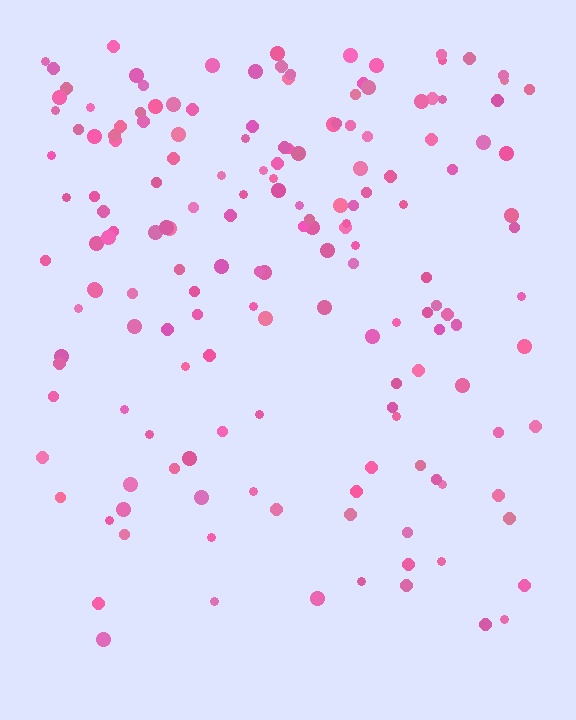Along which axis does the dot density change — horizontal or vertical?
Vertical.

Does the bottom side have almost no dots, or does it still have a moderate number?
Still a moderate number, just noticeably fewer than the top.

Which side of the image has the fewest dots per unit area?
The bottom.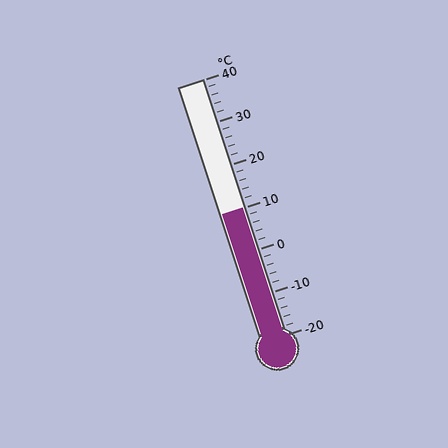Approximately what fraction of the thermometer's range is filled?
The thermometer is filled to approximately 50% of its range.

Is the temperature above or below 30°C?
The temperature is below 30°C.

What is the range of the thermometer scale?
The thermometer scale ranges from -20°C to 40°C.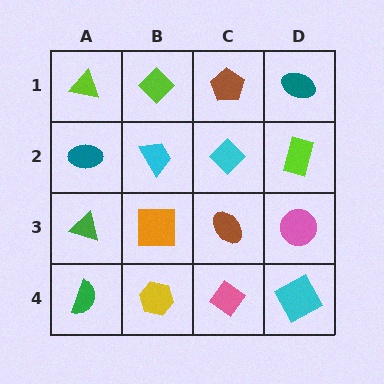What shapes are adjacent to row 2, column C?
A brown pentagon (row 1, column C), a brown ellipse (row 3, column C), a cyan trapezoid (row 2, column B), a lime rectangle (row 2, column D).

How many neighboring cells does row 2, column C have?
4.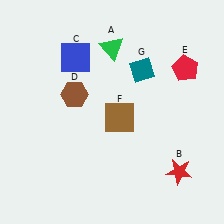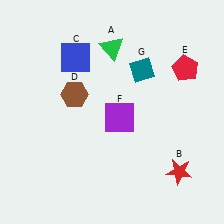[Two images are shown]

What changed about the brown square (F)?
In Image 1, F is brown. In Image 2, it changed to purple.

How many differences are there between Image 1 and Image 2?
There is 1 difference between the two images.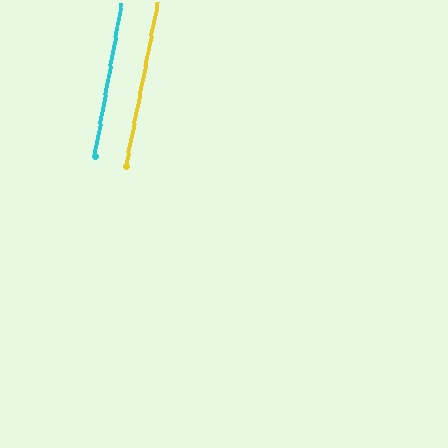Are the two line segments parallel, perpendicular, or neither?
Parallel — their directions differ by only 1.1°.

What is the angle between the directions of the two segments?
Approximately 1 degree.